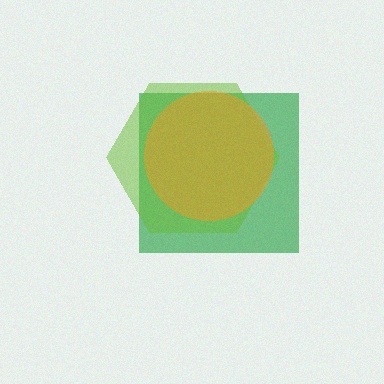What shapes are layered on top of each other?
The layered shapes are: a green square, a lime hexagon, an orange circle.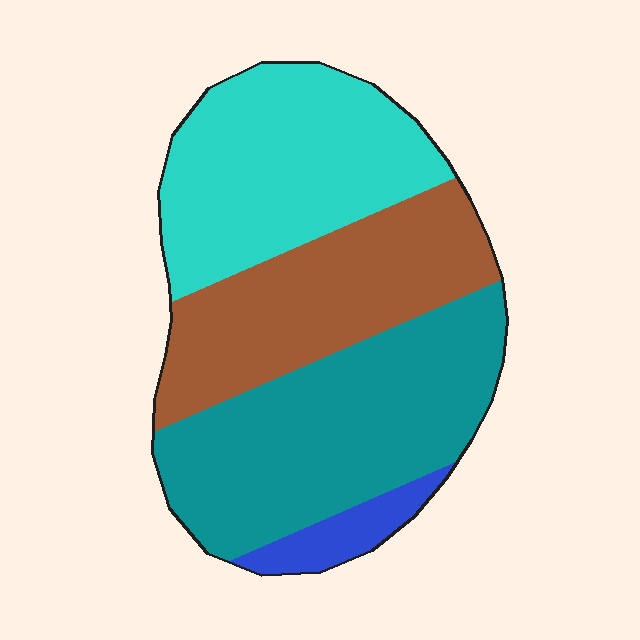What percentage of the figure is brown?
Brown covers about 25% of the figure.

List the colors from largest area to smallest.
From largest to smallest: teal, cyan, brown, blue.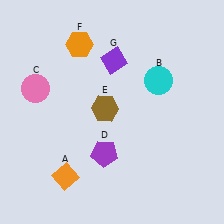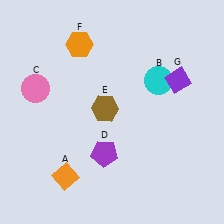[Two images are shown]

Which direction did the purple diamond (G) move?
The purple diamond (G) moved right.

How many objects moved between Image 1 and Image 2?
1 object moved between the two images.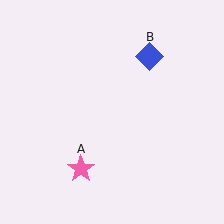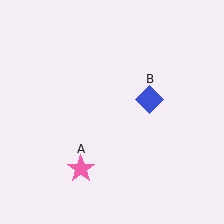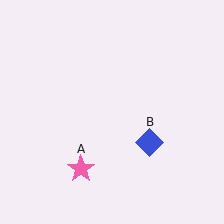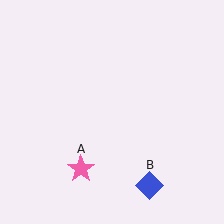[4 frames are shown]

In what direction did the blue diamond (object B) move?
The blue diamond (object B) moved down.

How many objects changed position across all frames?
1 object changed position: blue diamond (object B).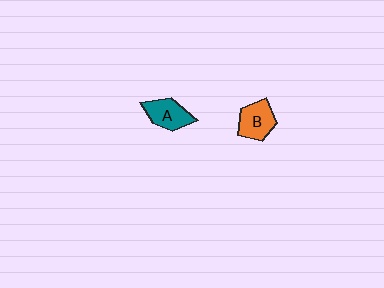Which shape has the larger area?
Shape B (orange).